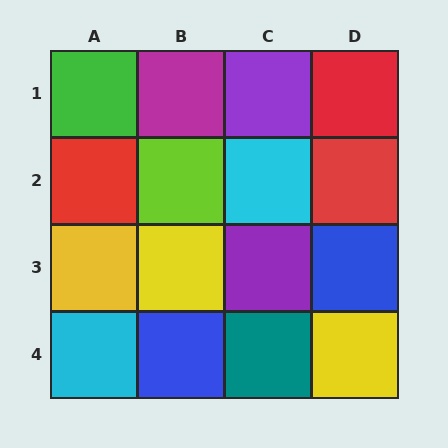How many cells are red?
3 cells are red.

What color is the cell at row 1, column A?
Green.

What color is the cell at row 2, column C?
Cyan.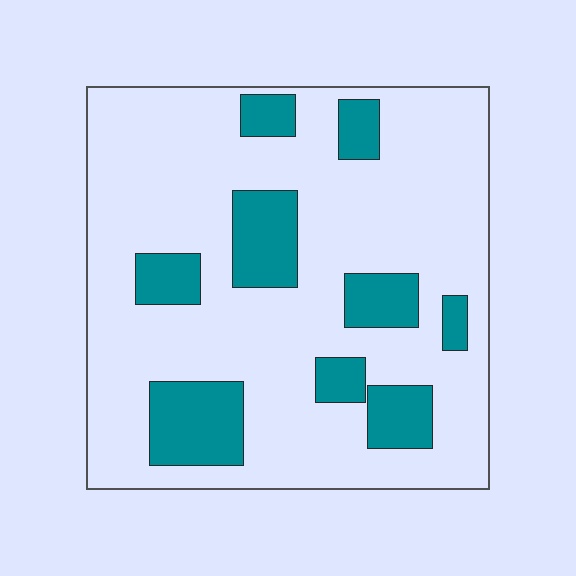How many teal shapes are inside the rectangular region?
9.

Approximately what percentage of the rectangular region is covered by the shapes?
Approximately 20%.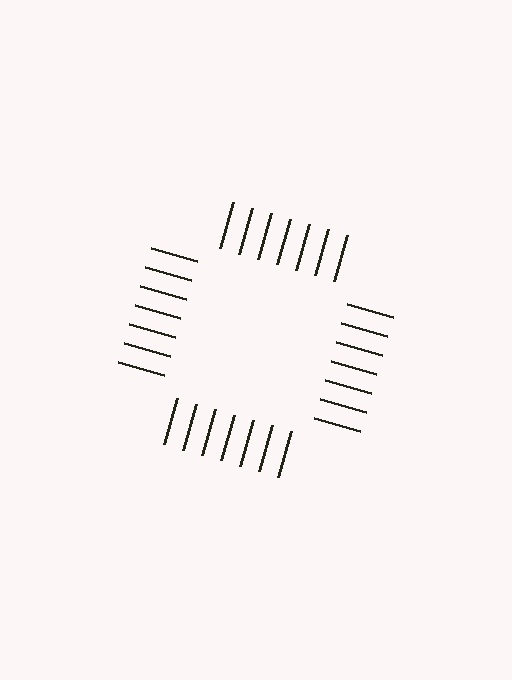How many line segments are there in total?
28 — 7 along each of the 4 edges.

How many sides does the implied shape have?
4 sides — the line-ends trace a square.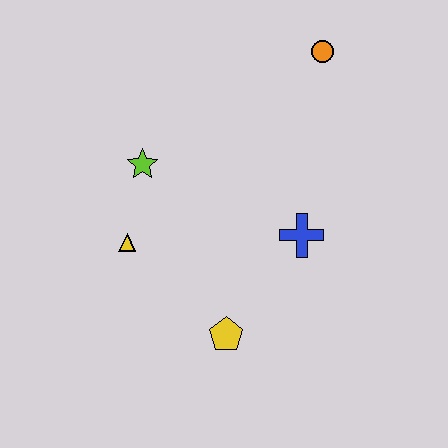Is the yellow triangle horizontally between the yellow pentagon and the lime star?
No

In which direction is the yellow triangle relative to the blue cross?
The yellow triangle is to the left of the blue cross.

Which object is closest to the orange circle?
The blue cross is closest to the orange circle.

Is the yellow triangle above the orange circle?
No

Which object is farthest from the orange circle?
The yellow pentagon is farthest from the orange circle.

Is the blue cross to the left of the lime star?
No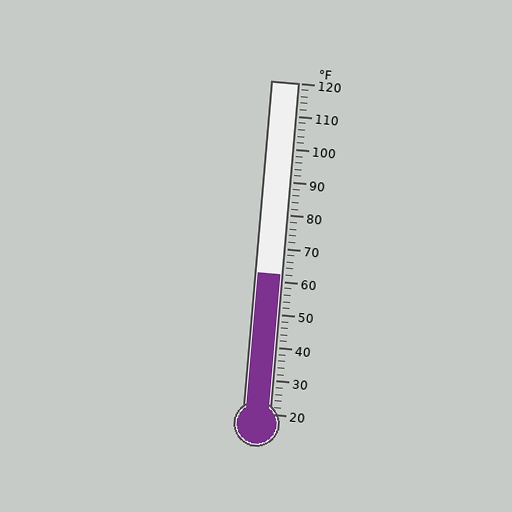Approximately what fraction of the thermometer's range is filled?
The thermometer is filled to approximately 40% of its range.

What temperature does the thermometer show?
The thermometer shows approximately 62°F.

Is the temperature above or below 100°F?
The temperature is below 100°F.